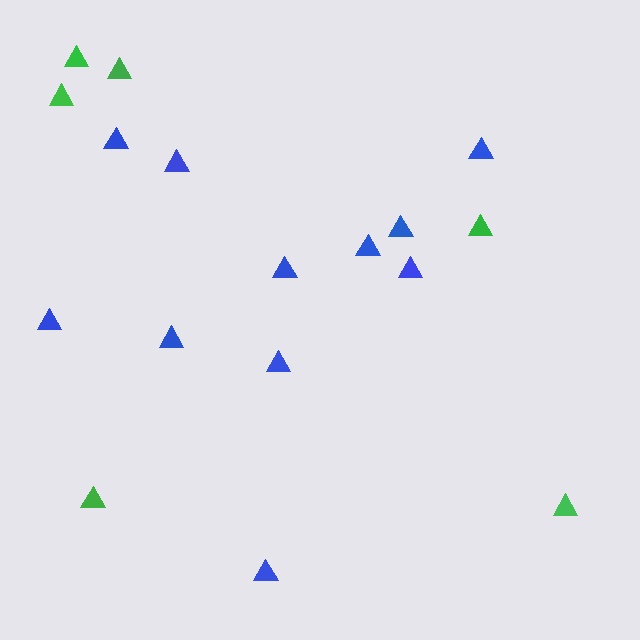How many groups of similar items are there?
There are 2 groups: one group of blue triangles (11) and one group of green triangles (6).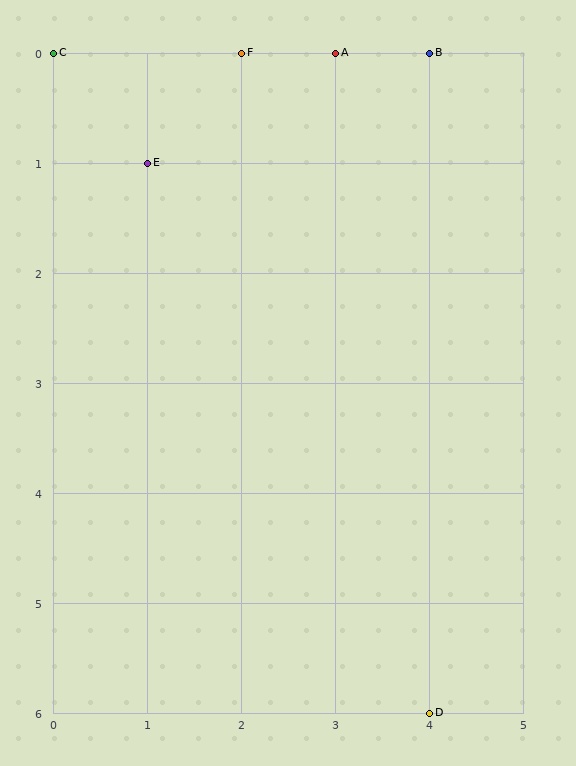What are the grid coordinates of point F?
Point F is at grid coordinates (2, 0).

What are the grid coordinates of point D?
Point D is at grid coordinates (4, 6).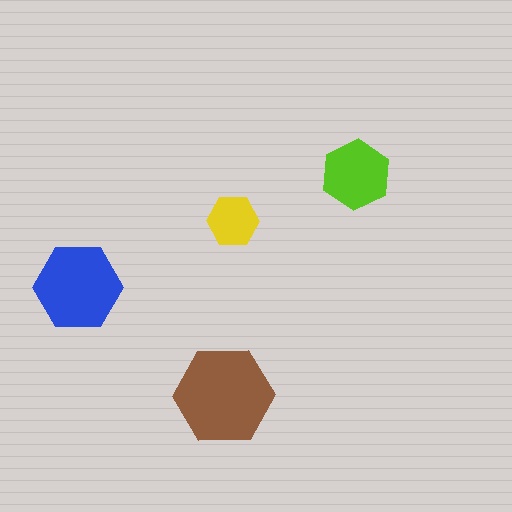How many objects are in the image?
There are 4 objects in the image.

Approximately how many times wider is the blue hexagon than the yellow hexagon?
About 1.5 times wider.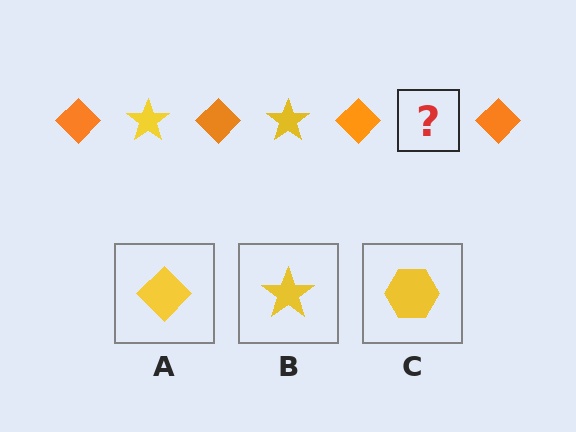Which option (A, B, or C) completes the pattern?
B.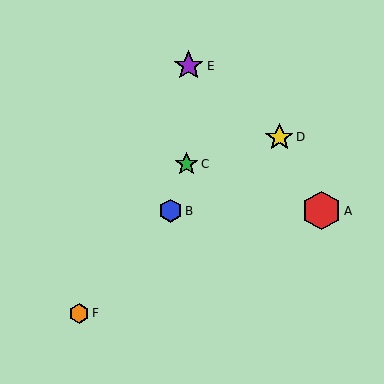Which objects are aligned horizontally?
Objects A, B are aligned horizontally.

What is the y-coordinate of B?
Object B is at y≈211.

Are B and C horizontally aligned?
No, B is at y≈211 and C is at y≈164.